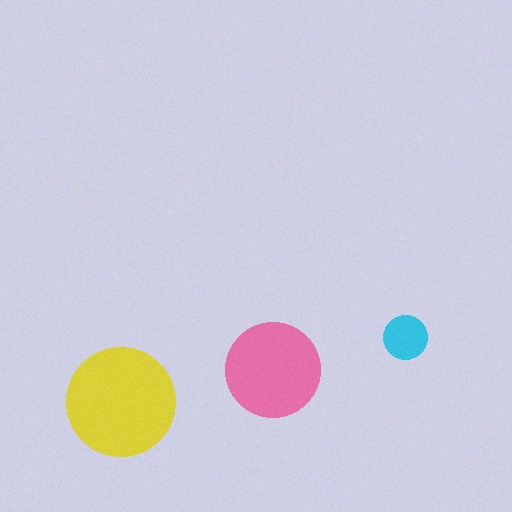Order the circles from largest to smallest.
the yellow one, the pink one, the cyan one.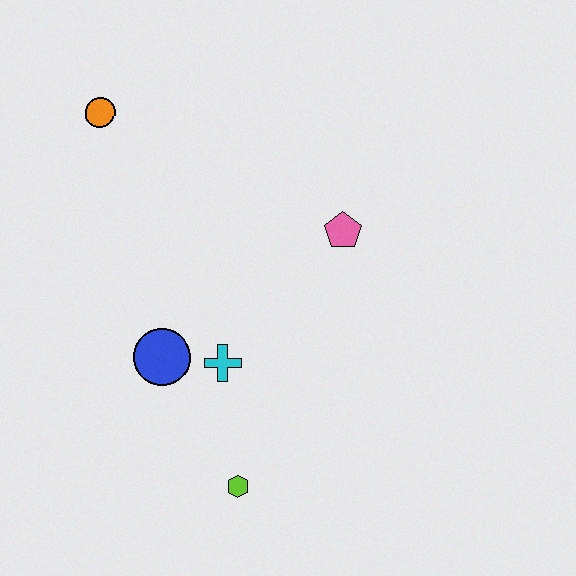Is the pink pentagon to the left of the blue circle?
No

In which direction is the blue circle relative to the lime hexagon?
The blue circle is above the lime hexagon.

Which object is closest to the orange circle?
The blue circle is closest to the orange circle.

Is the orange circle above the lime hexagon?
Yes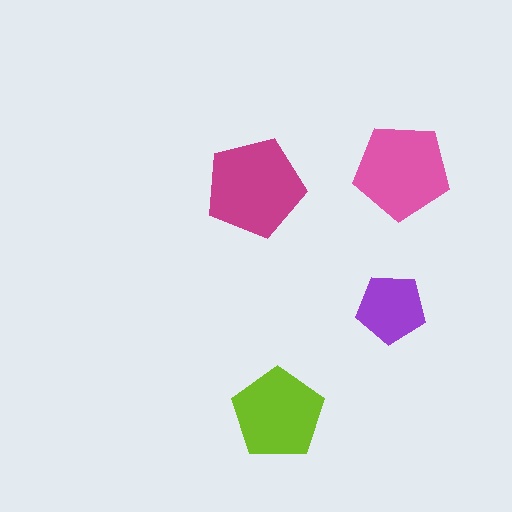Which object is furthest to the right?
The pink pentagon is rightmost.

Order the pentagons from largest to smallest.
the magenta one, the pink one, the lime one, the purple one.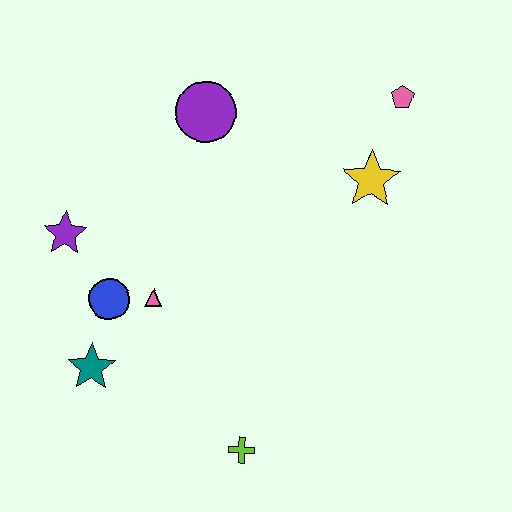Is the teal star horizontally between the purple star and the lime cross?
Yes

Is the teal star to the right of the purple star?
Yes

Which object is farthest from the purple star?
The pink pentagon is farthest from the purple star.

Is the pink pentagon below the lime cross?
No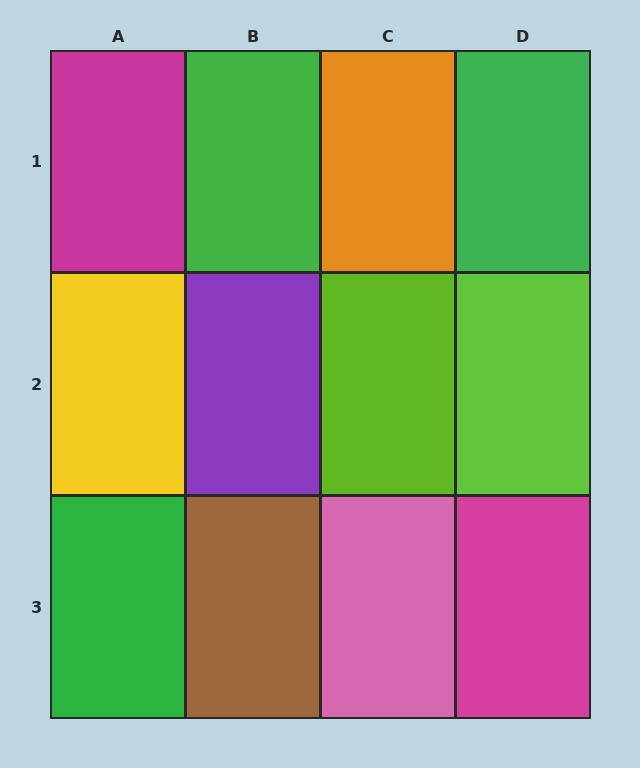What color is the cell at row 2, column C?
Lime.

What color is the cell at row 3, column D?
Magenta.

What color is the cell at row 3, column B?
Brown.